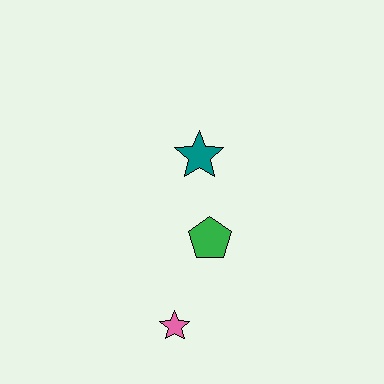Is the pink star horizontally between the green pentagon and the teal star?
No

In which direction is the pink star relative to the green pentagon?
The pink star is below the green pentagon.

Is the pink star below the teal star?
Yes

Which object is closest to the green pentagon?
The teal star is closest to the green pentagon.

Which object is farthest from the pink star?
The teal star is farthest from the pink star.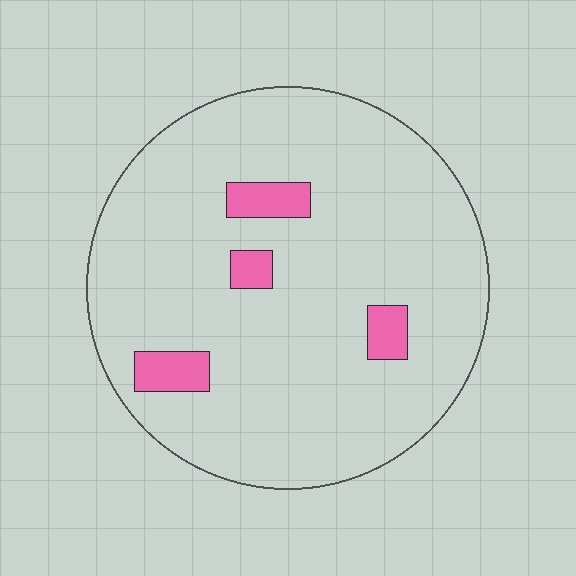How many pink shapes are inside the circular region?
4.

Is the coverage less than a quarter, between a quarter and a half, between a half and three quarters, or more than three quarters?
Less than a quarter.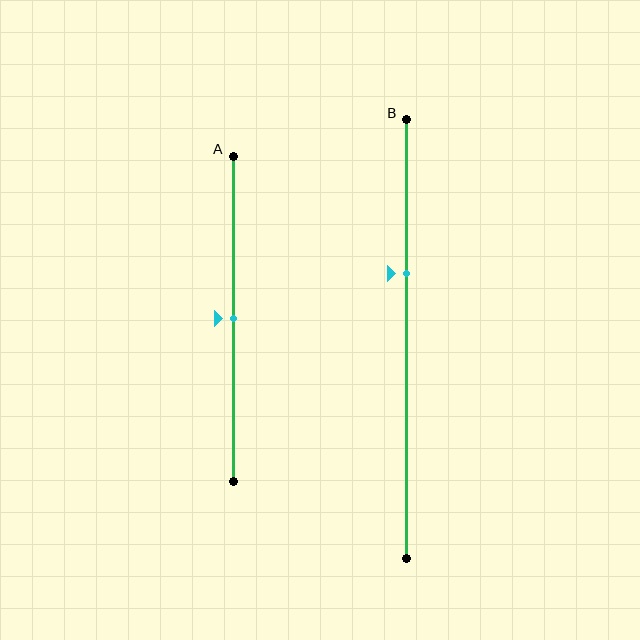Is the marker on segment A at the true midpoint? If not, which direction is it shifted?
Yes, the marker on segment A is at the true midpoint.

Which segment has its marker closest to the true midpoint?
Segment A has its marker closest to the true midpoint.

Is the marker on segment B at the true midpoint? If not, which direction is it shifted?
No, the marker on segment B is shifted upward by about 15% of the segment length.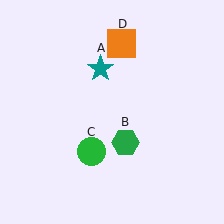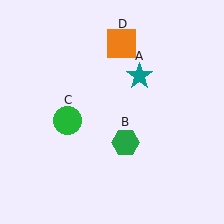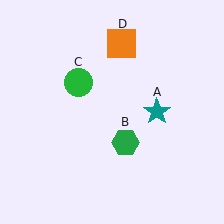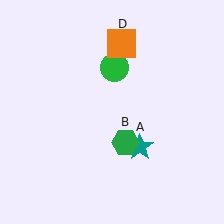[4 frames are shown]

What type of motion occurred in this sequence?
The teal star (object A), green circle (object C) rotated clockwise around the center of the scene.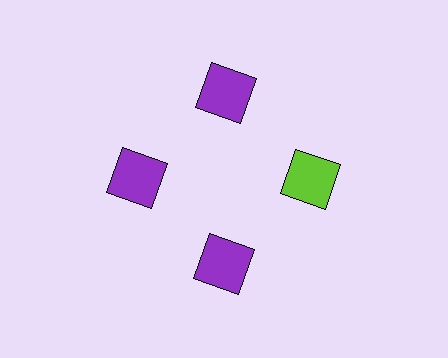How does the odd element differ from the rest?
It has a different color: lime instead of purple.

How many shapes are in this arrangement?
There are 4 shapes arranged in a ring pattern.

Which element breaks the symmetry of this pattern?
The lime square at roughly the 3 o'clock position breaks the symmetry. All other shapes are purple squares.